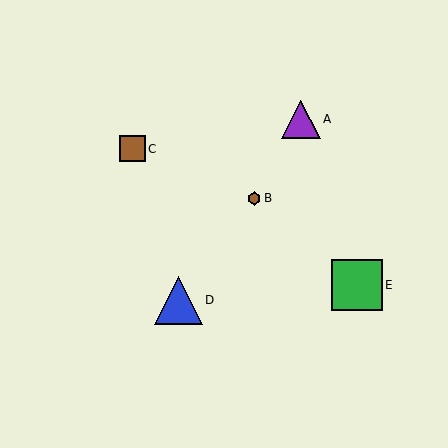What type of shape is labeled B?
Shape B is a brown hexagon.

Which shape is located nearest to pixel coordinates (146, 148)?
The brown square (labeled C) at (132, 149) is nearest to that location.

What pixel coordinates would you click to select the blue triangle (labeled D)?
Click at (179, 300) to select the blue triangle D.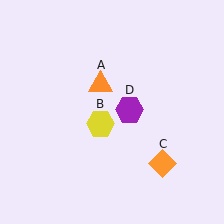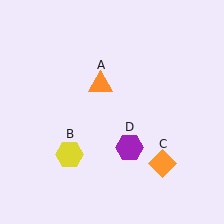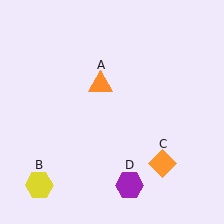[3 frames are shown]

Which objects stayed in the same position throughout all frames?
Orange triangle (object A) and orange diamond (object C) remained stationary.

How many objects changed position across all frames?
2 objects changed position: yellow hexagon (object B), purple hexagon (object D).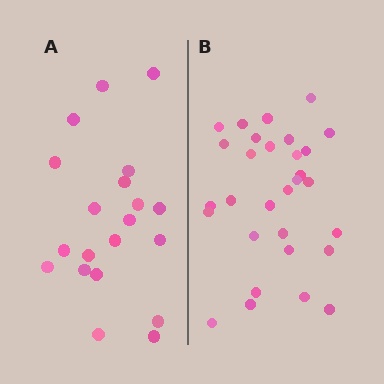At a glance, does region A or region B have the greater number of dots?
Region B (the right region) has more dots.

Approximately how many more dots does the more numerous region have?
Region B has roughly 10 or so more dots than region A.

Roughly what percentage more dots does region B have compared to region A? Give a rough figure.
About 50% more.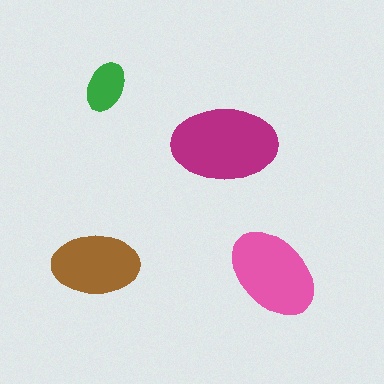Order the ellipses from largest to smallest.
the magenta one, the pink one, the brown one, the green one.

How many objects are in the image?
There are 4 objects in the image.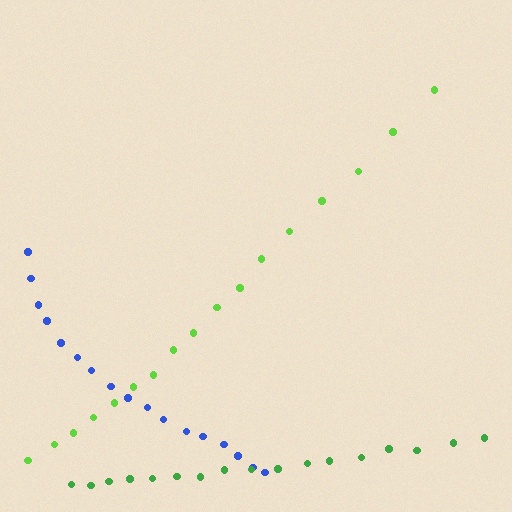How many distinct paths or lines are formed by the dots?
There are 3 distinct paths.